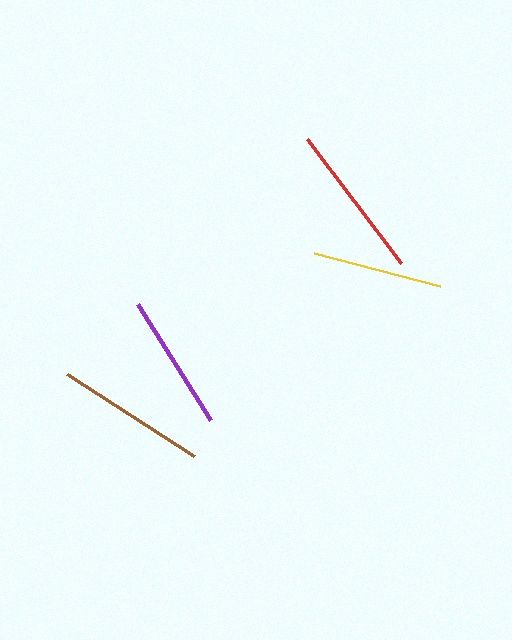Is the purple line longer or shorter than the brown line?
The brown line is longer than the purple line.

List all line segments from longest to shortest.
From longest to shortest: red, brown, purple, yellow.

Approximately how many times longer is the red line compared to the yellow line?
The red line is approximately 1.2 times the length of the yellow line.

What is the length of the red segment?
The red segment is approximately 156 pixels long.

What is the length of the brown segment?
The brown segment is approximately 152 pixels long.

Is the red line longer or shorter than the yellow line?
The red line is longer than the yellow line.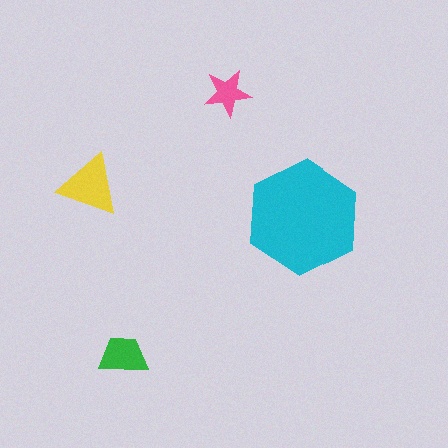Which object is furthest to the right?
The cyan hexagon is rightmost.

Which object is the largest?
The cyan hexagon.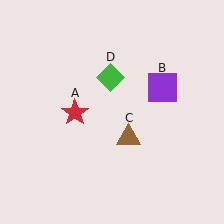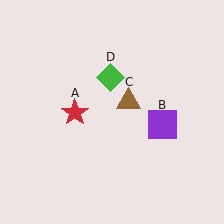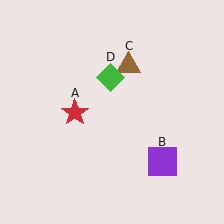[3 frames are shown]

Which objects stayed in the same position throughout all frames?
Red star (object A) and green diamond (object D) remained stationary.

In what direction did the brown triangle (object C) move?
The brown triangle (object C) moved up.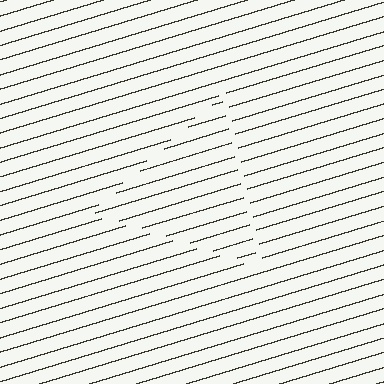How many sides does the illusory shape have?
3 sides — the line-ends trace a triangle.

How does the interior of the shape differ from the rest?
The interior of the shape contains the same grating, shifted by half a period — the contour is defined by the phase discontinuity where line-ends from the inner and outer gratings abut.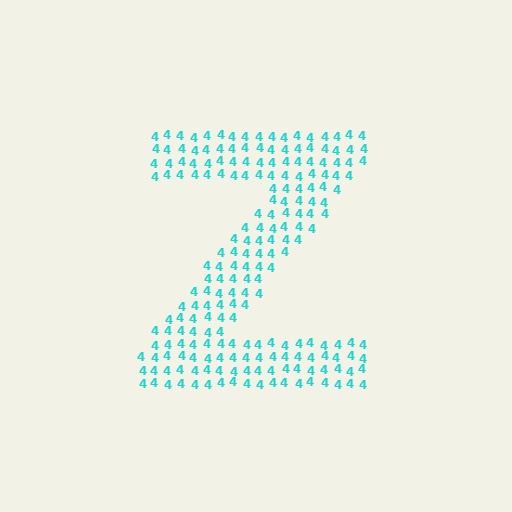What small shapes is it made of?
It is made of small digit 4's.